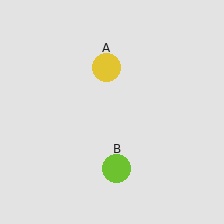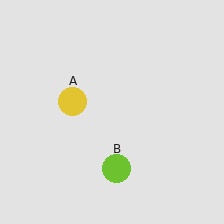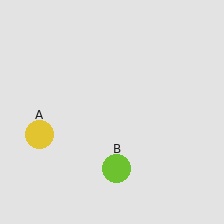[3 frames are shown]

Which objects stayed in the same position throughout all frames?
Lime circle (object B) remained stationary.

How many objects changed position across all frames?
1 object changed position: yellow circle (object A).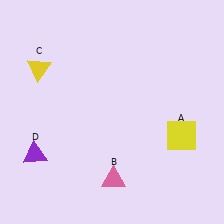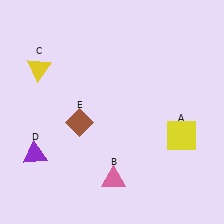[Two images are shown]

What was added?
A brown diamond (E) was added in Image 2.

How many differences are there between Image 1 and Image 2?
There is 1 difference between the two images.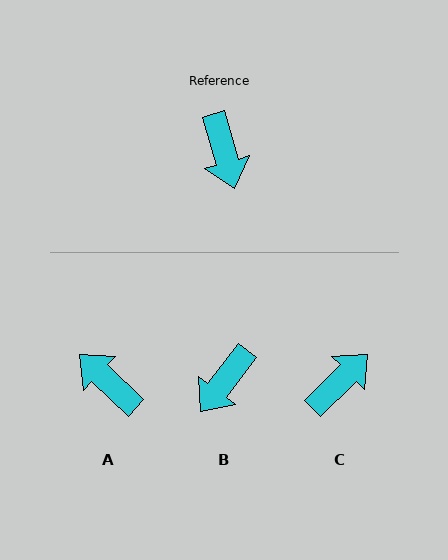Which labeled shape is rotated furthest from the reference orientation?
A, about 149 degrees away.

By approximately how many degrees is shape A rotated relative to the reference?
Approximately 149 degrees clockwise.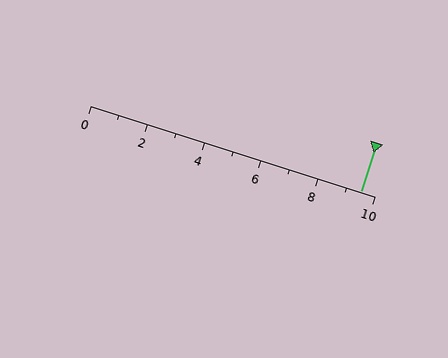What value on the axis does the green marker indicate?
The marker indicates approximately 9.5.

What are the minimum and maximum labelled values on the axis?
The axis runs from 0 to 10.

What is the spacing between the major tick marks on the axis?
The major ticks are spaced 2 apart.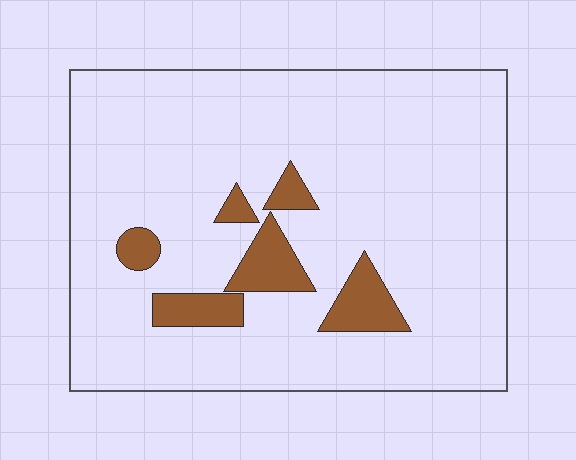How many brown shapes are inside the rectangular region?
6.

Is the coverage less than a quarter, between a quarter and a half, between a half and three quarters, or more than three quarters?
Less than a quarter.